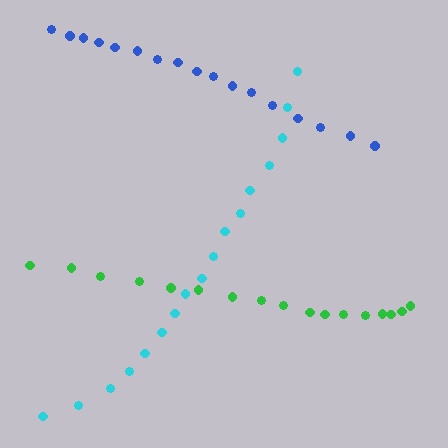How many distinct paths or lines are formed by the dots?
There are 3 distinct paths.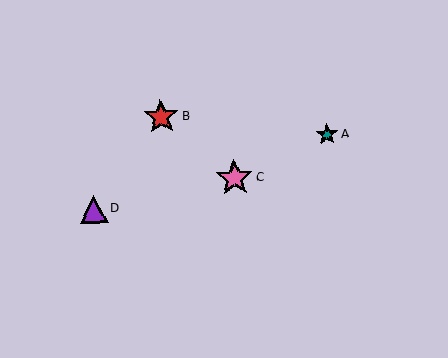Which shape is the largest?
The pink star (labeled C) is the largest.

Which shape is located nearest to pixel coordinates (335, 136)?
The teal star (labeled A) at (327, 135) is nearest to that location.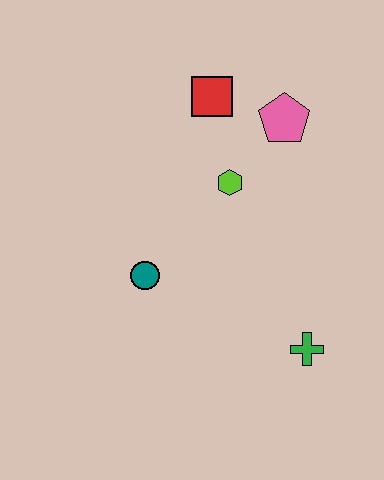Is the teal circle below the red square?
Yes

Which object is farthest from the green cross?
The red square is farthest from the green cross.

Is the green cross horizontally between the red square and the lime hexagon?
No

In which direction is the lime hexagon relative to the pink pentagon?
The lime hexagon is below the pink pentagon.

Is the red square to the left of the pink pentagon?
Yes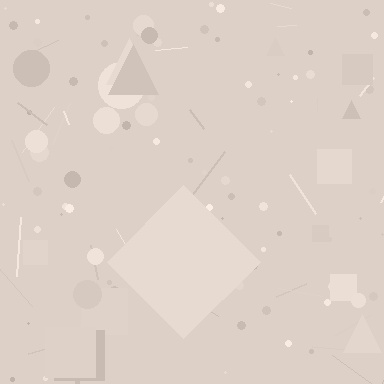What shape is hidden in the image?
A diamond is hidden in the image.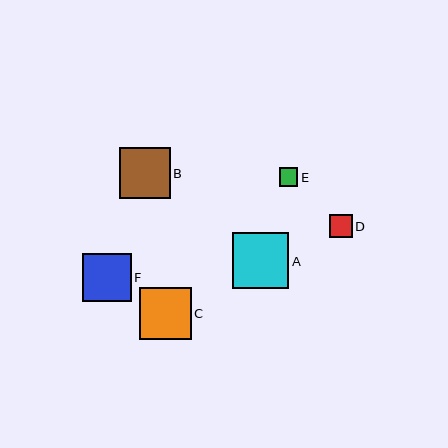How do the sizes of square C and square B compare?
Square C and square B are approximately the same size.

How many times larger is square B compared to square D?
Square B is approximately 2.3 times the size of square D.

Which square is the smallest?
Square E is the smallest with a size of approximately 19 pixels.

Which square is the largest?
Square A is the largest with a size of approximately 56 pixels.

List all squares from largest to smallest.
From largest to smallest: A, C, B, F, D, E.